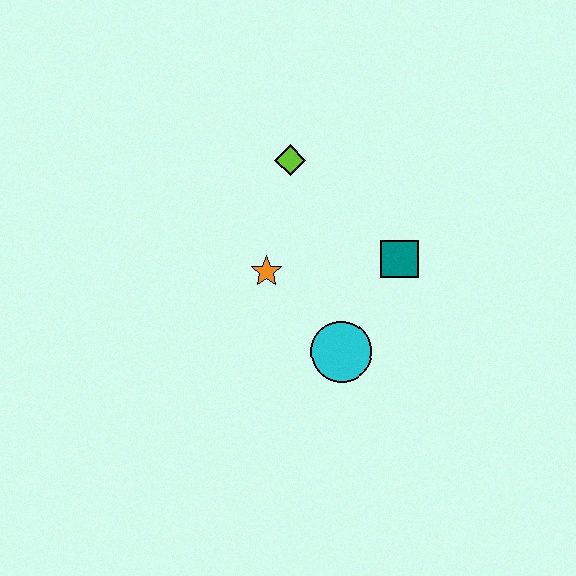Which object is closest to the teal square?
The cyan circle is closest to the teal square.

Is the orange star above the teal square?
No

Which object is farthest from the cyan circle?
The lime diamond is farthest from the cyan circle.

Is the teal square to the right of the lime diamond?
Yes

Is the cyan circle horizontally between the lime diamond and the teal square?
Yes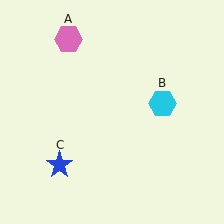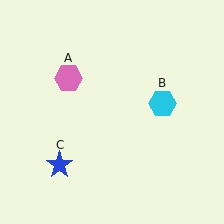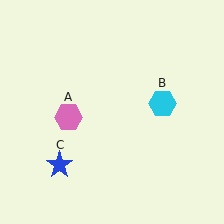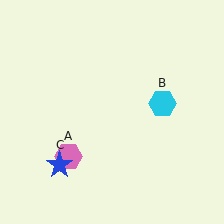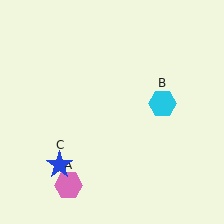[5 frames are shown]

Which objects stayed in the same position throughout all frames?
Cyan hexagon (object B) and blue star (object C) remained stationary.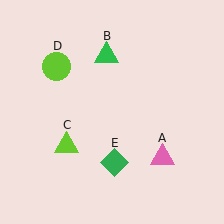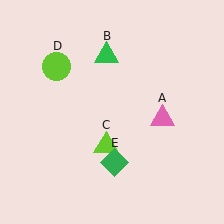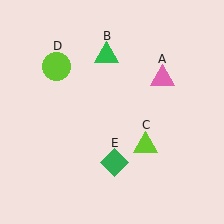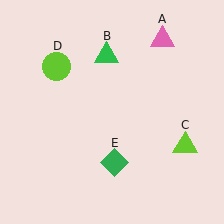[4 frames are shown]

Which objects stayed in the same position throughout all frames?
Green triangle (object B) and lime circle (object D) and green diamond (object E) remained stationary.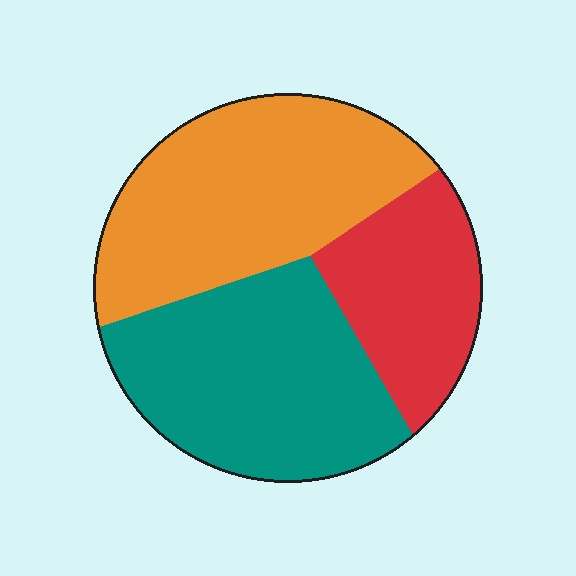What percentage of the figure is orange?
Orange takes up about two fifths (2/5) of the figure.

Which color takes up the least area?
Red, at roughly 20%.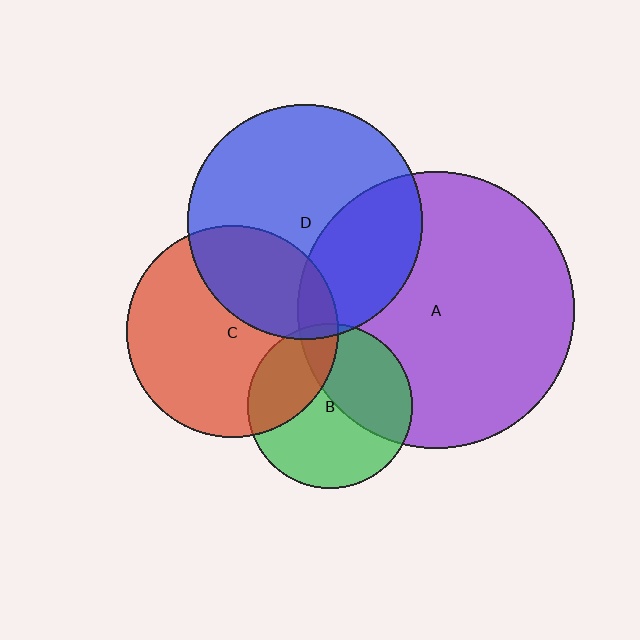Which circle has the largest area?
Circle A (purple).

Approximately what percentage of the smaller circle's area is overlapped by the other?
Approximately 35%.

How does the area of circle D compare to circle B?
Approximately 2.0 times.